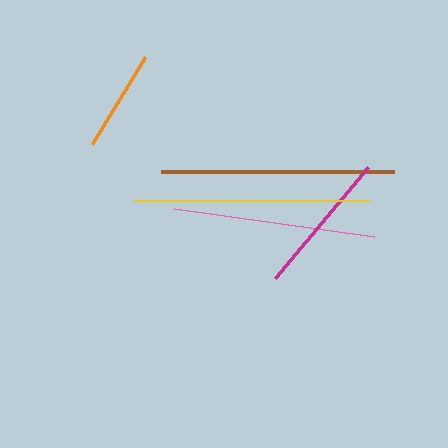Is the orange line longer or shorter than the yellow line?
The yellow line is longer than the orange line.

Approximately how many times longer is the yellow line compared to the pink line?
The yellow line is approximately 1.2 times the length of the pink line.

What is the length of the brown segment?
The brown segment is approximately 233 pixels long.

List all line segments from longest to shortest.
From longest to shortest: yellow, brown, pink, magenta, orange.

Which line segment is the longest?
The yellow line is the longest at approximately 236 pixels.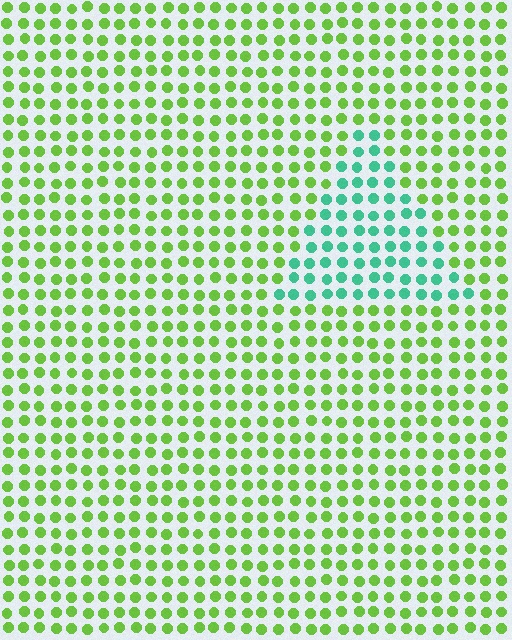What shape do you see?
I see a triangle.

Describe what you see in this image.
The image is filled with small lime elements in a uniform arrangement. A triangle-shaped region is visible where the elements are tinted to a slightly different hue, forming a subtle color boundary.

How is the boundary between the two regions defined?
The boundary is defined purely by a slight shift in hue (about 57 degrees). Spacing, size, and orientation are identical on both sides.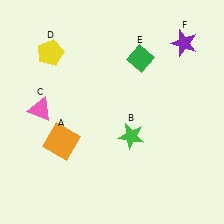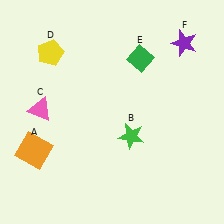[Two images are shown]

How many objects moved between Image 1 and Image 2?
1 object moved between the two images.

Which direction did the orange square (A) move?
The orange square (A) moved left.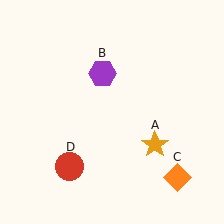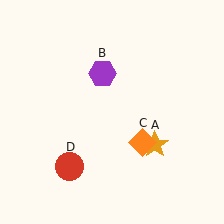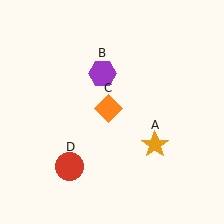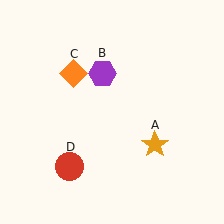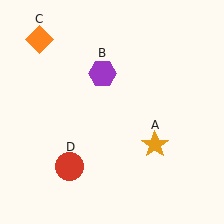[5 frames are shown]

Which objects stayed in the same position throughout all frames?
Orange star (object A) and purple hexagon (object B) and red circle (object D) remained stationary.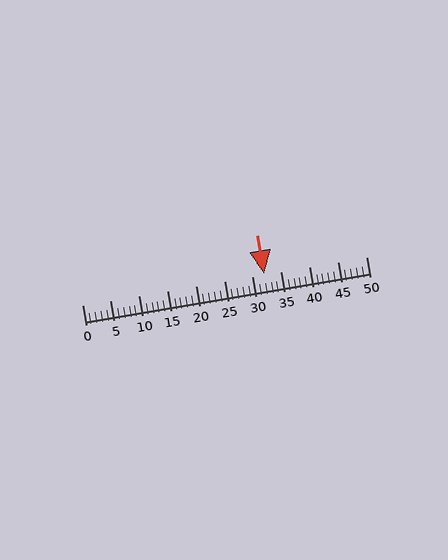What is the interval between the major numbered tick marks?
The major tick marks are spaced 5 units apart.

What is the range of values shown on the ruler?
The ruler shows values from 0 to 50.